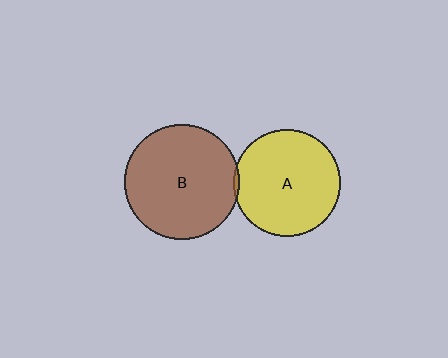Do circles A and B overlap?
Yes.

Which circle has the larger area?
Circle B (brown).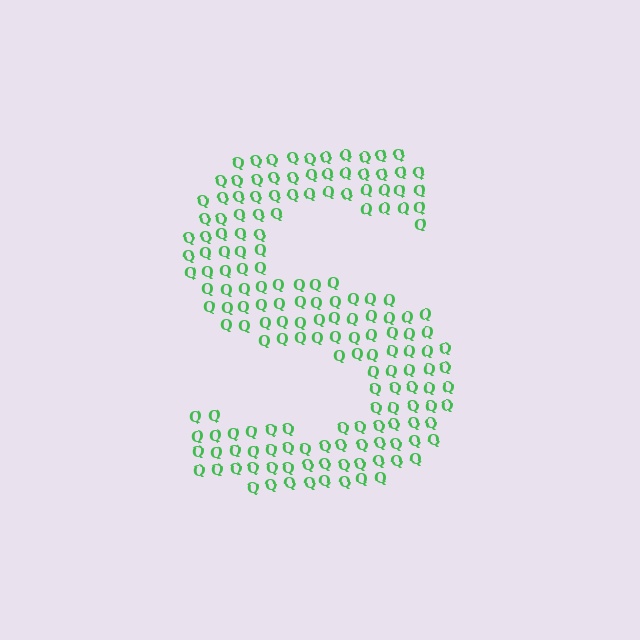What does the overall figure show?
The overall figure shows the letter S.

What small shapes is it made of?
It is made of small letter Q's.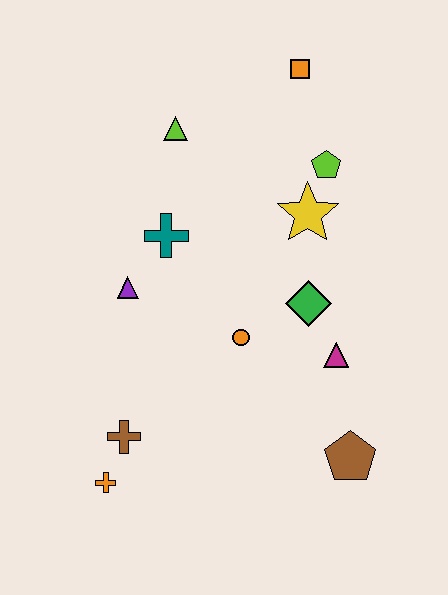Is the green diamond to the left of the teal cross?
No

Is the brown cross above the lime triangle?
No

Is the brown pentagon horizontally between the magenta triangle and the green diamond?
No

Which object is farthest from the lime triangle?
The brown pentagon is farthest from the lime triangle.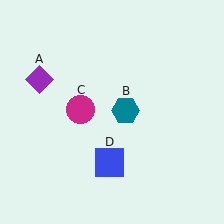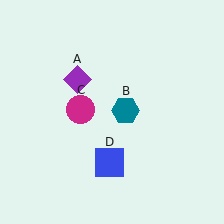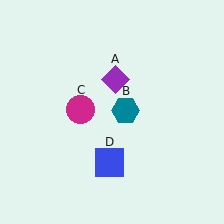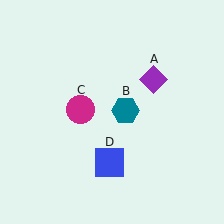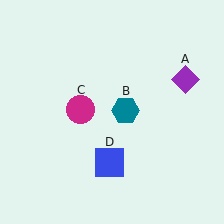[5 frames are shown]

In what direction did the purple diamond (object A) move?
The purple diamond (object A) moved right.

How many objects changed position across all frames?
1 object changed position: purple diamond (object A).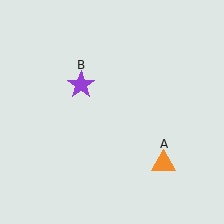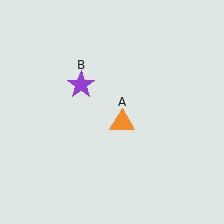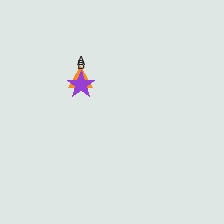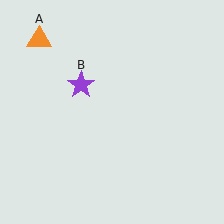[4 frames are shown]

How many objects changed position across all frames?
1 object changed position: orange triangle (object A).